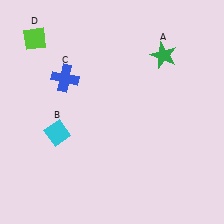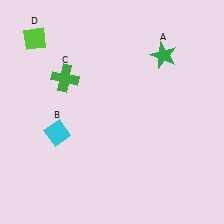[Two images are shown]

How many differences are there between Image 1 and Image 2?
There is 1 difference between the two images.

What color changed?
The cross (C) changed from blue in Image 1 to green in Image 2.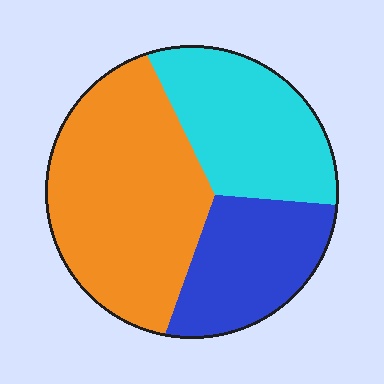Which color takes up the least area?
Blue, at roughly 25%.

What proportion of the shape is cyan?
Cyan covers 29% of the shape.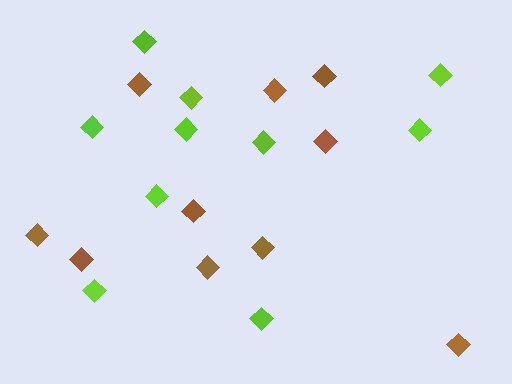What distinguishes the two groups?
There are 2 groups: one group of brown diamonds (10) and one group of lime diamonds (10).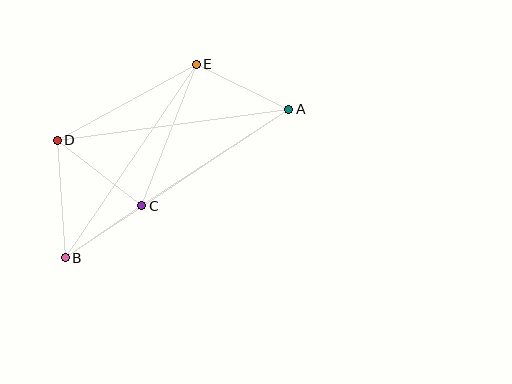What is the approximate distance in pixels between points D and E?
The distance between D and E is approximately 159 pixels.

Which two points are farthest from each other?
Points A and B are farthest from each other.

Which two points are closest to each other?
Points B and C are closest to each other.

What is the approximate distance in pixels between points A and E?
The distance between A and E is approximately 103 pixels.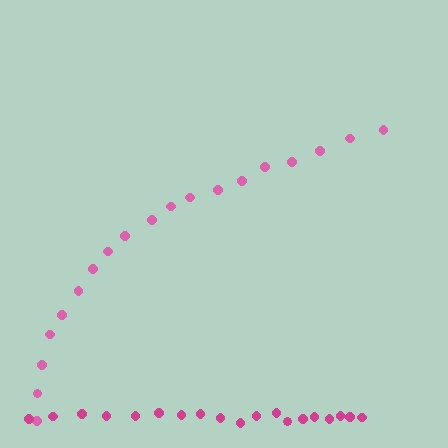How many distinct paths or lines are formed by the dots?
There are 2 distinct paths.